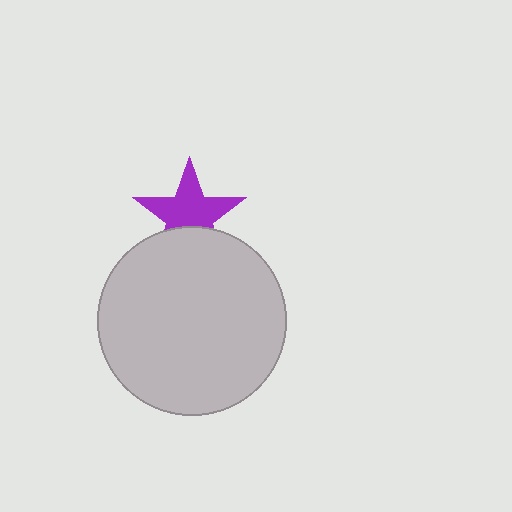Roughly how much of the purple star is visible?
Most of it is visible (roughly 67%).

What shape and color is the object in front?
The object in front is a light gray circle.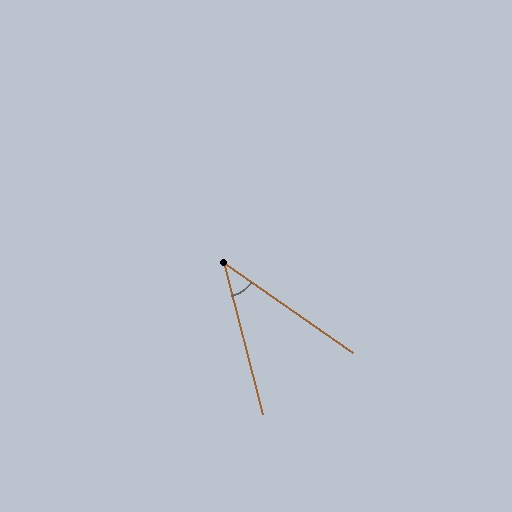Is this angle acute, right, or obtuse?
It is acute.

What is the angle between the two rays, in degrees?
Approximately 41 degrees.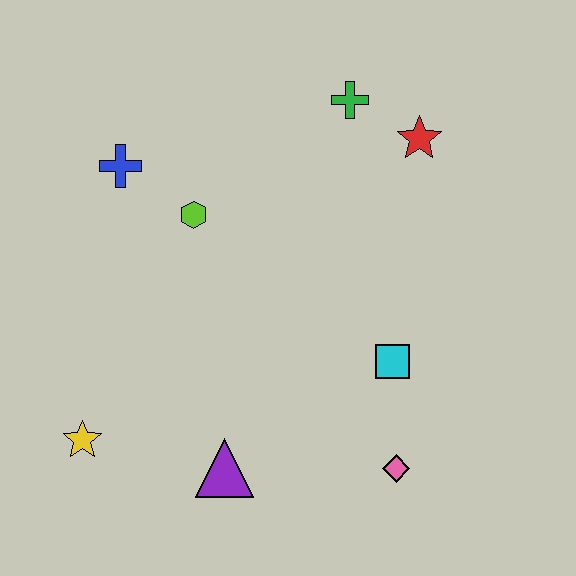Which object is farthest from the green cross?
The yellow star is farthest from the green cross.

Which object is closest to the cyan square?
The pink diamond is closest to the cyan square.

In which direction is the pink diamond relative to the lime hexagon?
The pink diamond is below the lime hexagon.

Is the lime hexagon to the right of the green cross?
No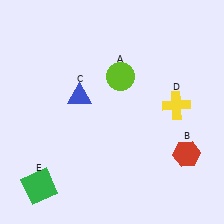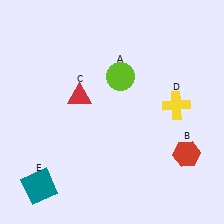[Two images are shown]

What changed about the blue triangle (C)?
In Image 1, C is blue. In Image 2, it changed to red.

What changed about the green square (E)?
In Image 1, E is green. In Image 2, it changed to teal.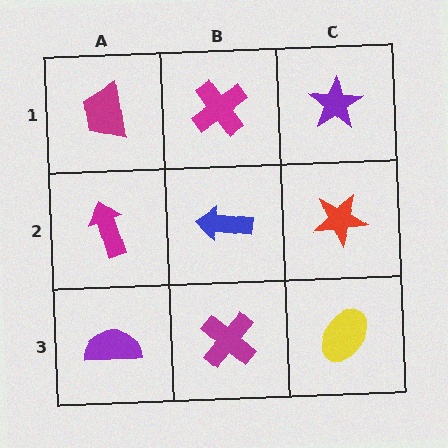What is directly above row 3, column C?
A red star.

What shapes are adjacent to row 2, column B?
A magenta cross (row 1, column B), a magenta cross (row 3, column B), a magenta arrow (row 2, column A), a red star (row 2, column C).